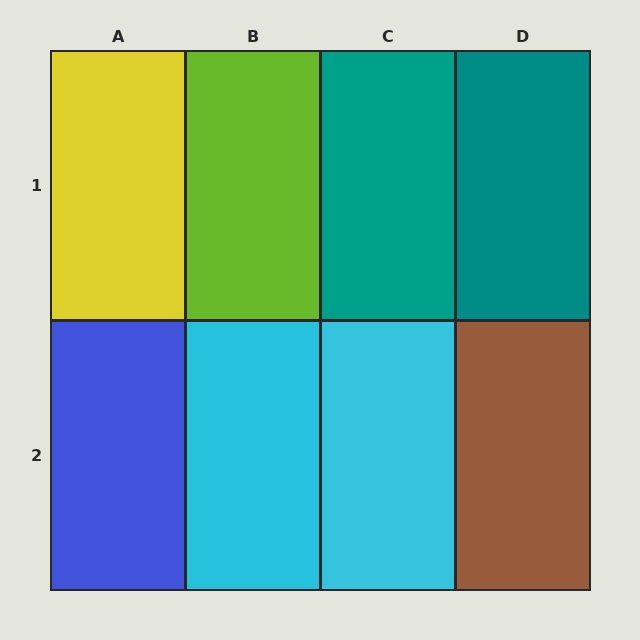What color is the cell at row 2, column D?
Brown.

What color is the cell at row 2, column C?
Cyan.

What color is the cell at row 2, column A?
Blue.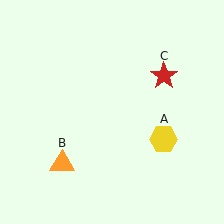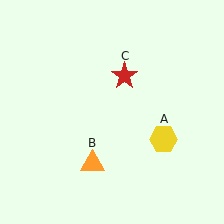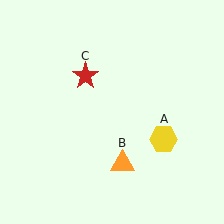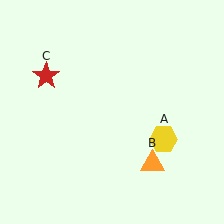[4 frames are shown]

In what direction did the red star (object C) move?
The red star (object C) moved left.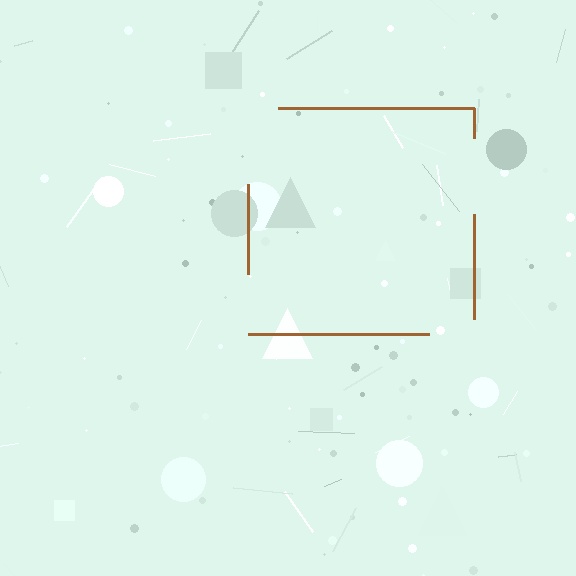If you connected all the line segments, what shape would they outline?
They would outline a square.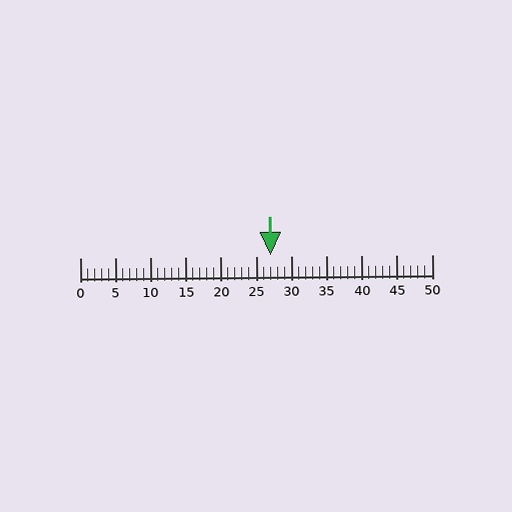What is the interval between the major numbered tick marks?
The major tick marks are spaced 5 units apart.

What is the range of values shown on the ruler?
The ruler shows values from 0 to 50.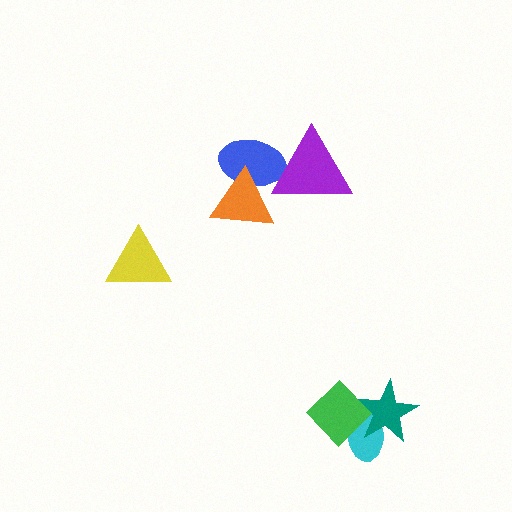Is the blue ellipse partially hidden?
Yes, it is partially covered by another shape.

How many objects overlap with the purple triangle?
1 object overlaps with the purple triangle.